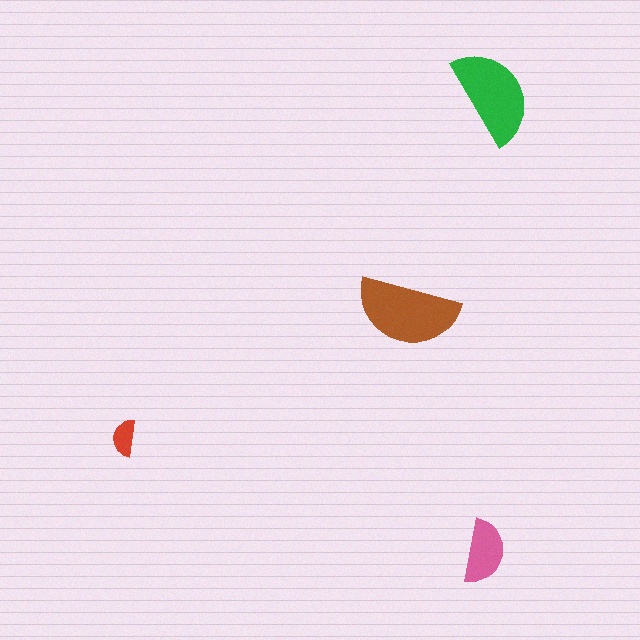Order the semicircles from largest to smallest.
the brown one, the green one, the pink one, the red one.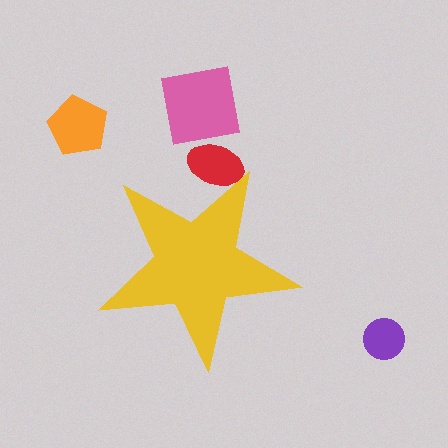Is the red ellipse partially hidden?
Yes, the red ellipse is partially hidden behind the yellow star.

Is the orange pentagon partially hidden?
No, the orange pentagon is fully visible.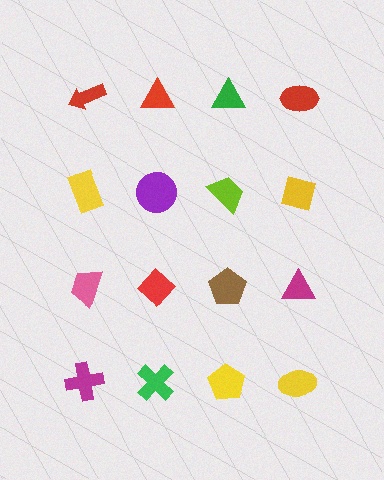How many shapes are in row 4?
4 shapes.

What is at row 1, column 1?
A red arrow.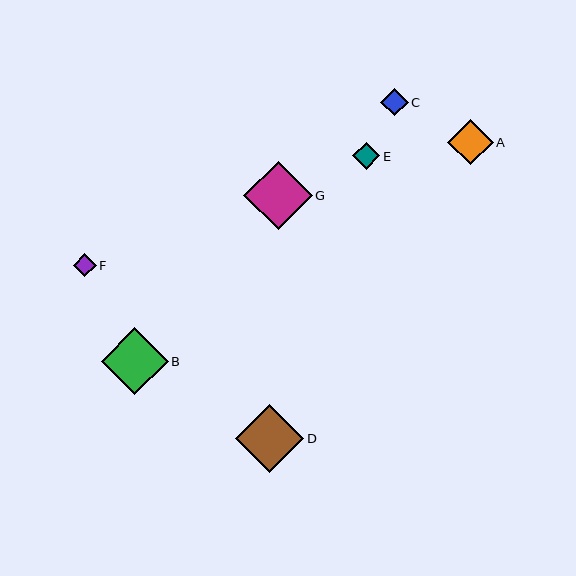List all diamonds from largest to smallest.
From largest to smallest: G, D, B, A, E, C, F.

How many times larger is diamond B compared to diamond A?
Diamond B is approximately 1.5 times the size of diamond A.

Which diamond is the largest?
Diamond G is the largest with a size of approximately 68 pixels.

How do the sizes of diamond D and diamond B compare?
Diamond D and diamond B are approximately the same size.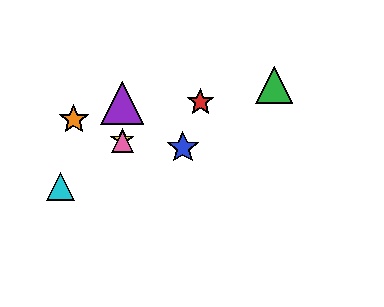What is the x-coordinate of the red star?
The red star is at x≈200.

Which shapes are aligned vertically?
The yellow star, the purple triangle, the pink triangle are aligned vertically.